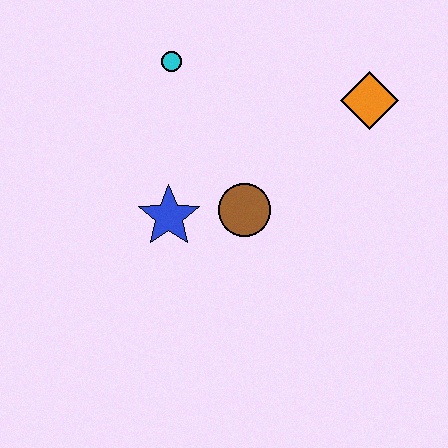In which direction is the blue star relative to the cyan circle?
The blue star is below the cyan circle.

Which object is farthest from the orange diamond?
The blue star is farthest from the orange diamond.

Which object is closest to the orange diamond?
The brown circle is closest to the orange diamond.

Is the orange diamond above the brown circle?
Yes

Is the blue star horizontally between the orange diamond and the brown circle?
No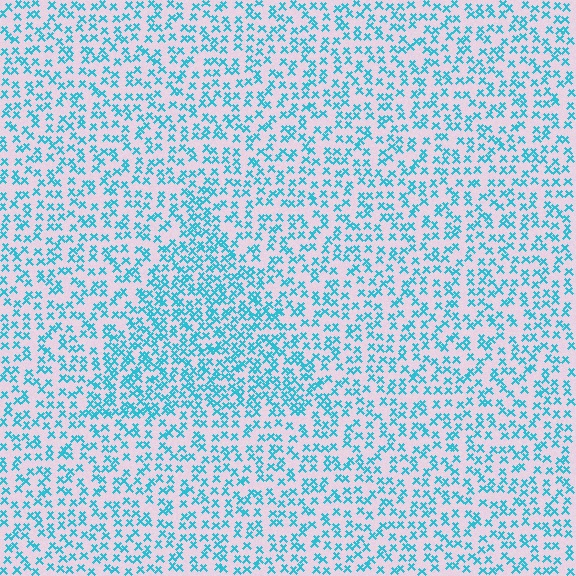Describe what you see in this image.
The image contains small cyan elements arranged at two different densities. A triangle-shaped region is visible where the elements are more densely packed than the surrounding area.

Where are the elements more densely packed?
The elements are more densely packed inside the triangle boundary.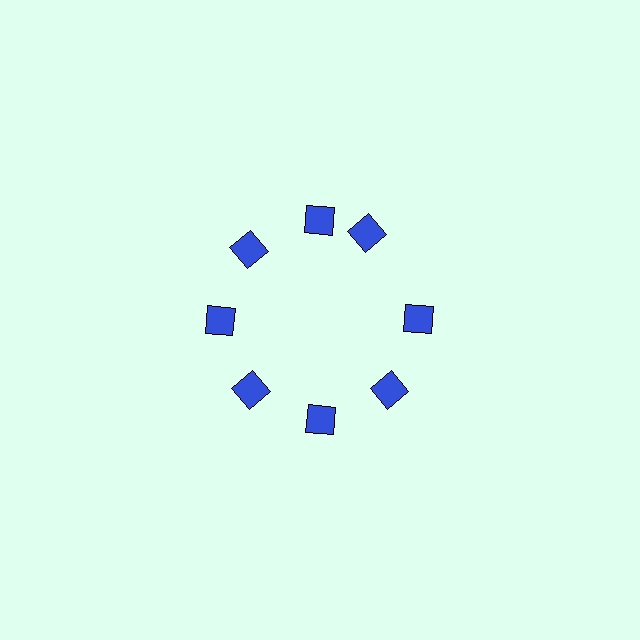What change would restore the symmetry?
The symmetry would be restored by rotating it back into even spacing with its neighbors so that all 8 diamonds sit at equal angles and equal distance from the center.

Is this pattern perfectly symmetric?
No. The 8 blue diamonds are arranged in a ring, but one element near the 2 o'clock position is rotated out of alignment along the ring, breaking the 8-fold rotational symmetry.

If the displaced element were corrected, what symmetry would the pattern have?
It would have 8-fold rotational symmetry — the pattern would map onto itself every 45 degrees.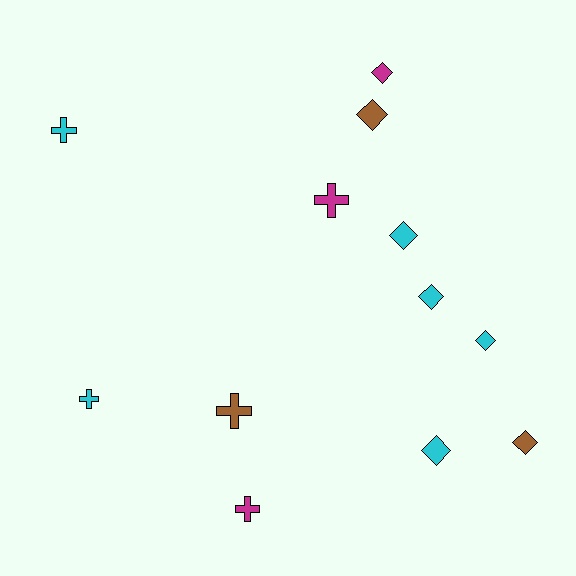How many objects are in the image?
There are 12 objects.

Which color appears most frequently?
Cyan, with 6 objects.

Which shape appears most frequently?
Diamond, with 7 objects.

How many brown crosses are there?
There is 1 brown cross.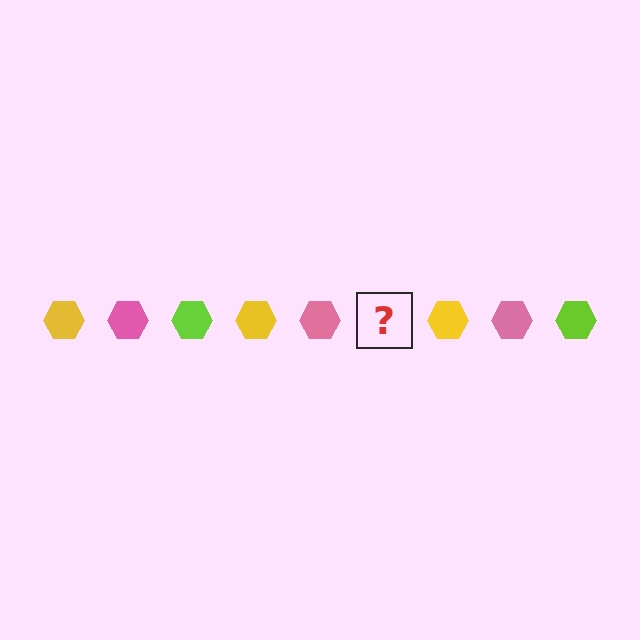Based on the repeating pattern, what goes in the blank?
The blank should be a lime hexagon.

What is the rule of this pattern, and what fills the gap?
The rule is that the pattern cycles through yellow, pink, lime hexagons. The gap should be filled with a lime hexagon.